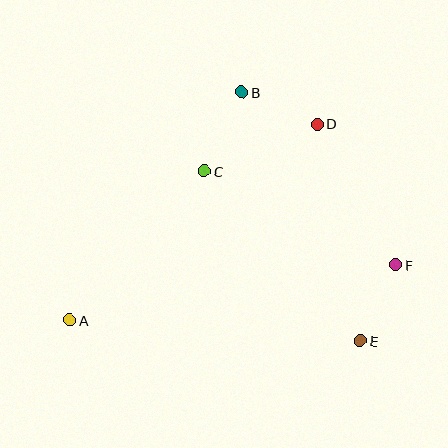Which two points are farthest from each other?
Points A and F are farthest from each other.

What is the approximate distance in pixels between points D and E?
The distance between D and E is approximately 221 pixels.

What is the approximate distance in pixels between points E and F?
The distance between E and F is approximately 84 pixels.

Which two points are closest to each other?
Points B and D are closest to each other.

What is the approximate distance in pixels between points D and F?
The distance between D and F is approximately 161 pixels.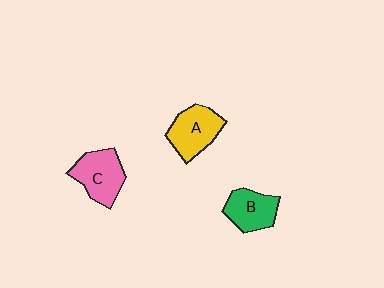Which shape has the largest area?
Shape C (pink).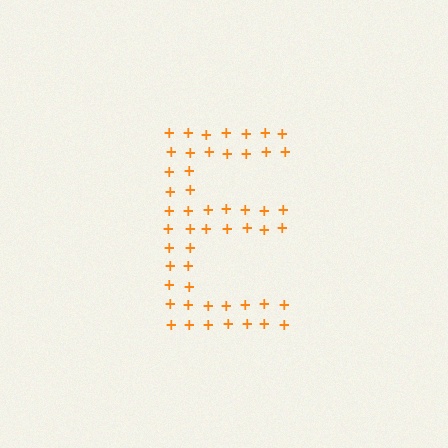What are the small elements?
The small elements are plus signs.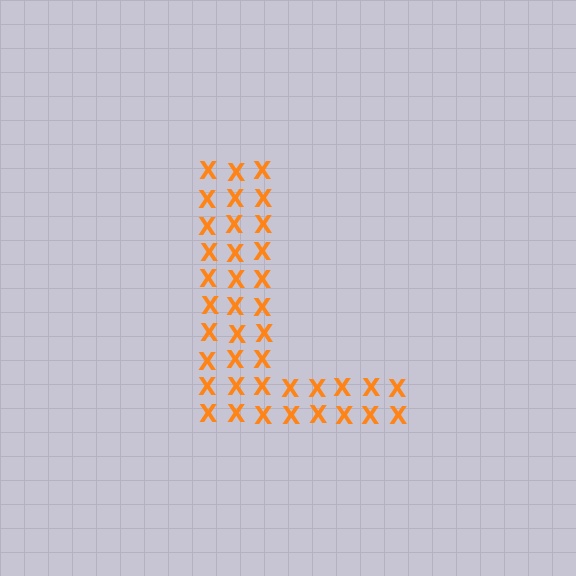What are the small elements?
The small elements are letter X's.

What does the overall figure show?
The overall figure shows the letter L.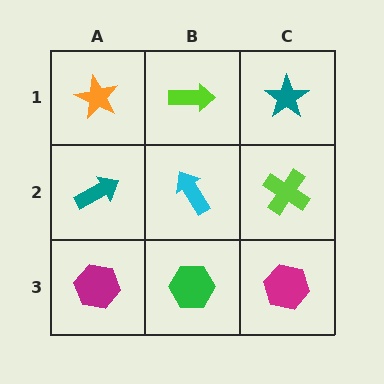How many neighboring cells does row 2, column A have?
3.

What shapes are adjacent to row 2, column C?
A teal star (row 1, column C), a magenta hexagon (row 3, column C), a cyan arrow (row 2, column B).